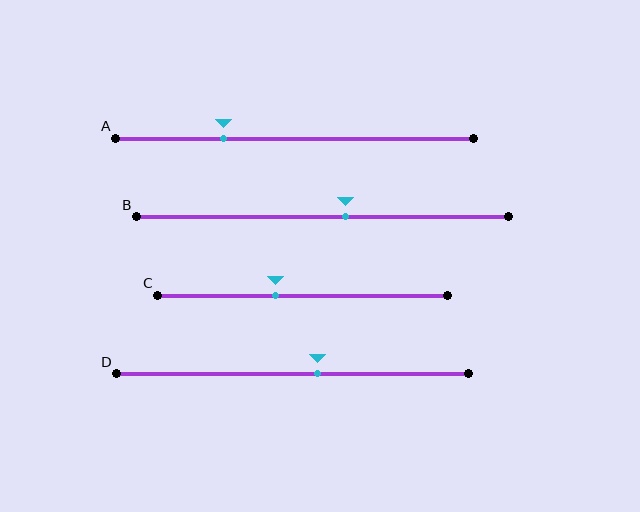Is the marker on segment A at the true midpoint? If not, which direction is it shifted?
No, the marker on segment A is shifted to the left by about 20% of the segment length.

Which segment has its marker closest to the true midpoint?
Segment B has its marker closest to the true midpoint.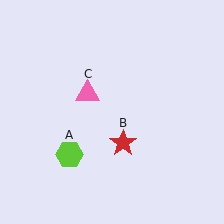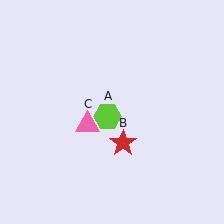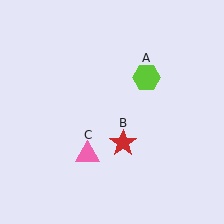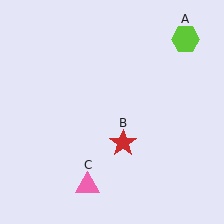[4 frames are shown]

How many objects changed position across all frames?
2 objects changed position: lime hexagon (object A), pink triangle (object C).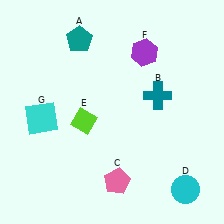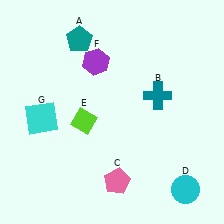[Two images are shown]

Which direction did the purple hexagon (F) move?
The purple hexagon (F) moved left.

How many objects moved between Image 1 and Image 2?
1 object moved between the two images.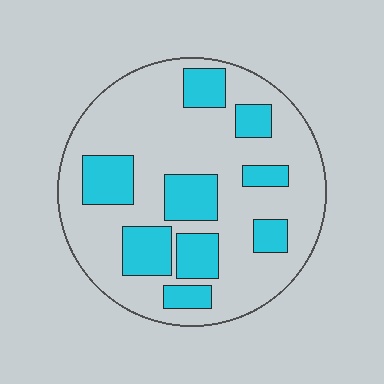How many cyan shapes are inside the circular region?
9.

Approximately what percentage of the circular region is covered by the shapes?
Approximately 30%.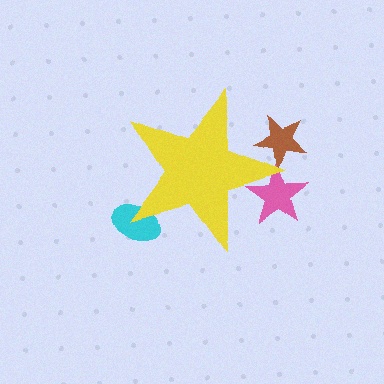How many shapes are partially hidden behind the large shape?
3 shapes are partially hidden.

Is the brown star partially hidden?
Yes, the brown star is partially hidden behind the yellow star.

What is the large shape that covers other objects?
A yellow star.